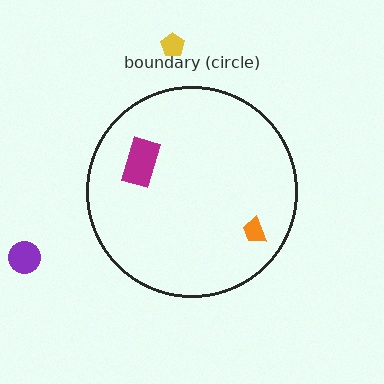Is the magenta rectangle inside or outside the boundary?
Inside.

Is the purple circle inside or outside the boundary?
Outside.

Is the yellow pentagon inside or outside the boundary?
Outside.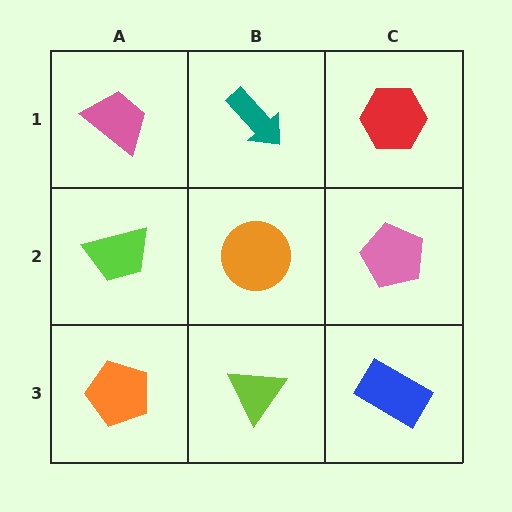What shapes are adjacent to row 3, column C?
A pink pentagon (row 2, column C), a lime triangle (row 3, column B).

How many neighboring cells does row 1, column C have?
2.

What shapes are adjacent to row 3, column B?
An orange circle (row 2, column B), an orange pentagon (row 3, column A), a blue rectangle (row 3, column C).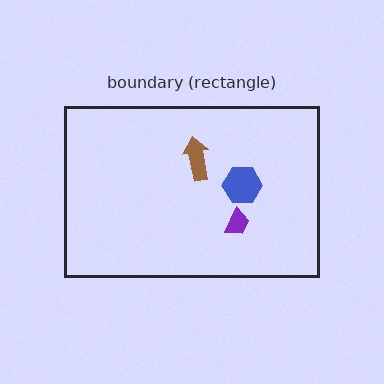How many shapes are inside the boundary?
3 inside, 0 outside.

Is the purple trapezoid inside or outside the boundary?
Inside.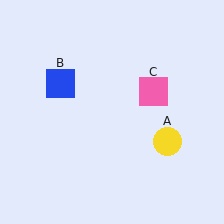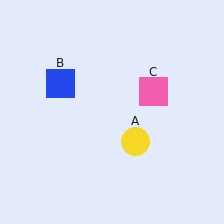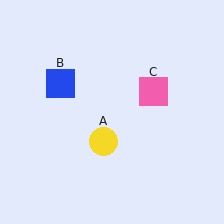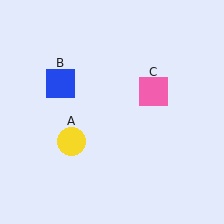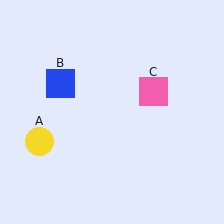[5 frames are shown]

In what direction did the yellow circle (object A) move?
The yellow circle (object A) moved left.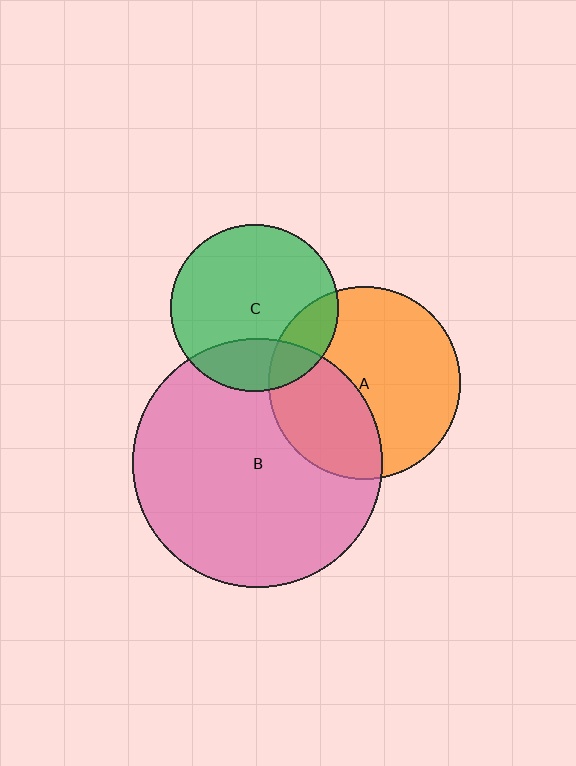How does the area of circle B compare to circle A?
Approximately 1.7 times.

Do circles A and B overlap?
Yes.